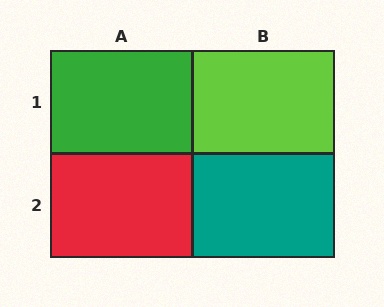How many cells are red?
1 cell is red.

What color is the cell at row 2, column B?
Teal.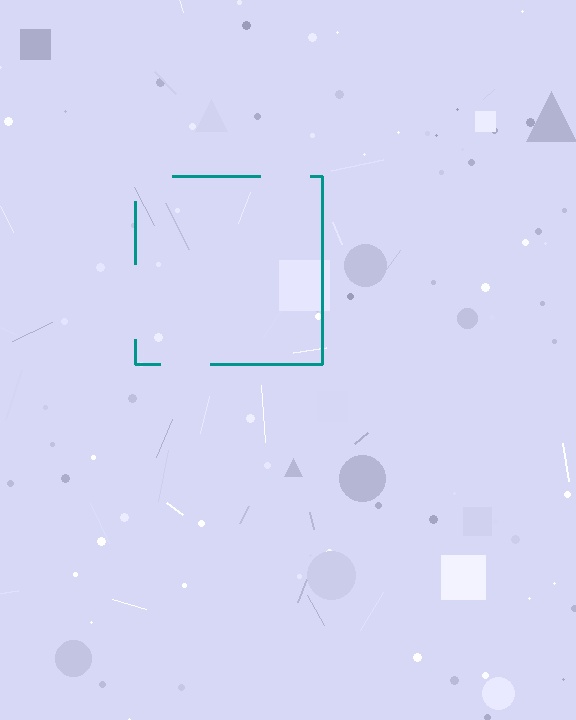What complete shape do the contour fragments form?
The contour fragments form a square.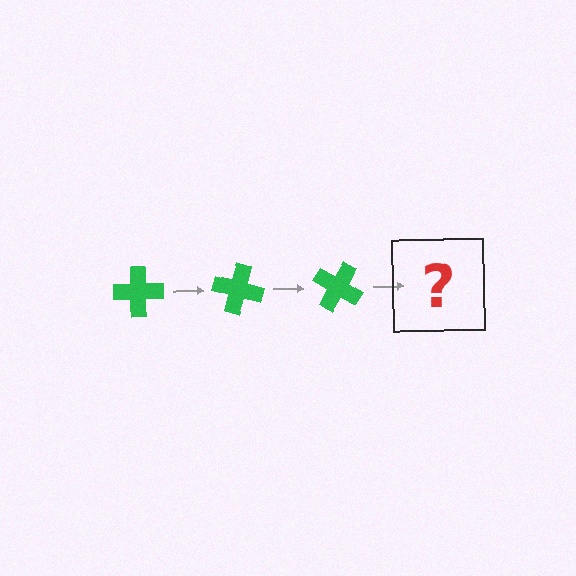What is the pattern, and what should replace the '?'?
The pattern is that the cross rotates 15 degrees each step. The '?' should be a green cross rotated 45 degrees.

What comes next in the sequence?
The next element should be a green cross rotated 45 degrees.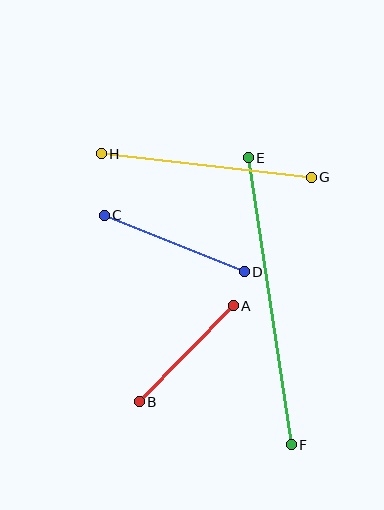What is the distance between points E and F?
The distance is approximately 290 pixels.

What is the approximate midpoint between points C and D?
The midpoint is at approximately (174, 243) pixels.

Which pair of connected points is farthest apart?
Points E and F are farthest apart.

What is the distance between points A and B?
The distance is approximately 135 pixels.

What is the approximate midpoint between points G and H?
The midpoint is at approximately (206, 166) pixels.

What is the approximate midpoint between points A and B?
The midpoint is at approximately (186, 354) pixels.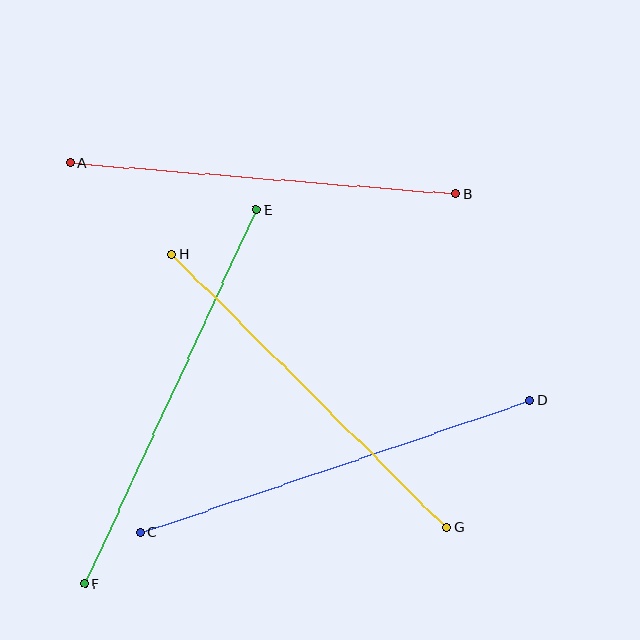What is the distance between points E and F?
The distance is approximately 411 pixels.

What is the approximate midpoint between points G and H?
The midpoint is at approximately (309, 391) pixels.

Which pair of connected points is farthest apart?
Points C and D are farthest apart.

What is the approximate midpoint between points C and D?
The midpoint is at approximately (335, 467) pixels.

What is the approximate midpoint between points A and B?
The midpoint is at approximately (263, 178) pixels.